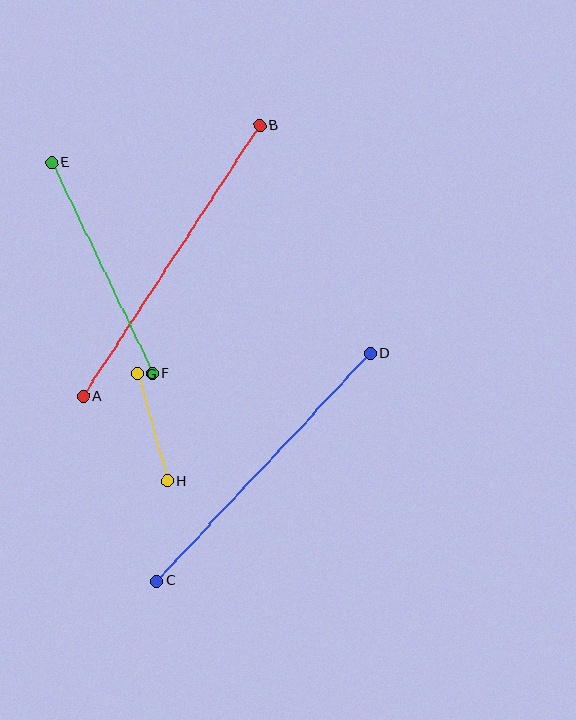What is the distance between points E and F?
The distance is approximately 233 pixels.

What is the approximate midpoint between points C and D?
The midpoint is at approximately (263, 467) pixels.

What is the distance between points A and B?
The distance is approximately 324 pixels.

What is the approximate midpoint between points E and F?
The midpoint is at approximately (102, 268) pixels.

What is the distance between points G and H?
The distance is approximately 111 pixels.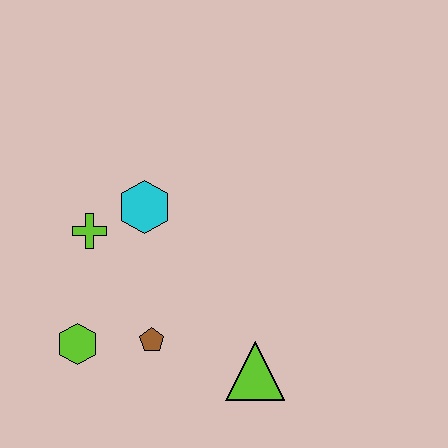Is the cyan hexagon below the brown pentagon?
No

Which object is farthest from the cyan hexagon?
The lime triangle is farthest from the cyan hexagon.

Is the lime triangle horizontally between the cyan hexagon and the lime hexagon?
No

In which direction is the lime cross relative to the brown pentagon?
The lime cross is above the brown pentagon.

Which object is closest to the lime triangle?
The brown pentagon is closest to the lime triangle.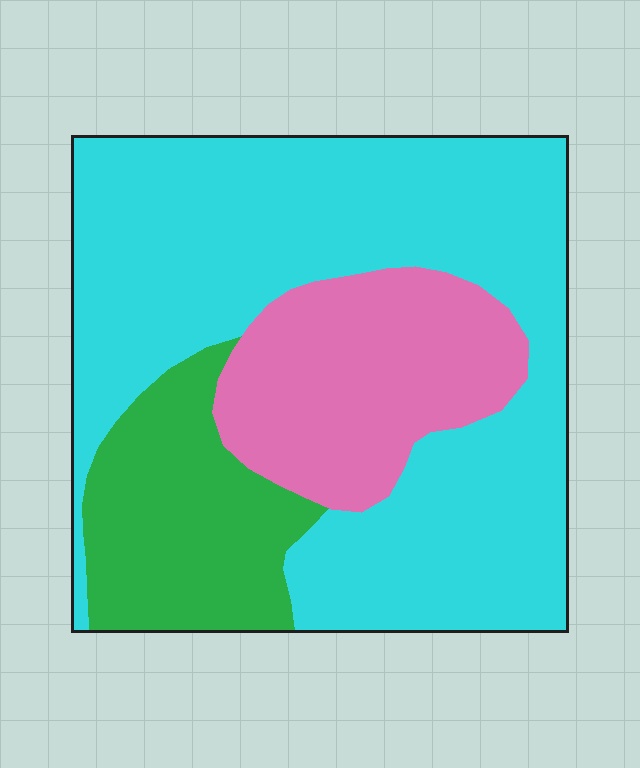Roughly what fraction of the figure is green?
Green covers roughly 20% of the figure.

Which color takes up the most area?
Cyan, at roughly 60%.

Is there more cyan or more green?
Cyan.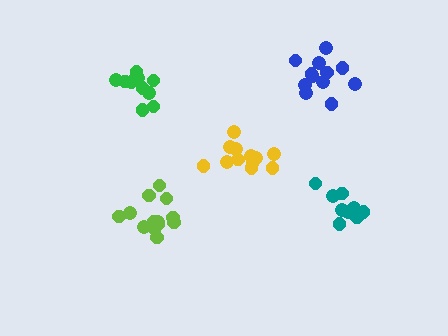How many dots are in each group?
Group 1: 14 dots, Group 2: 9 dots, Group 3: 12 dots, Group 4: 12 dots, Group 5: 12 dots (59 total).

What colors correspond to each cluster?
The clusters are colored: lime, teal, green, yellow, blue.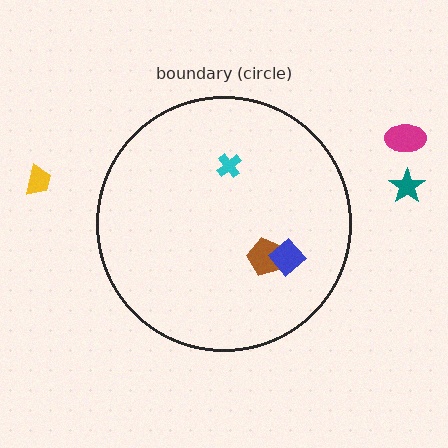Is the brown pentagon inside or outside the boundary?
Inside.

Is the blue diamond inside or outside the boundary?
Inside.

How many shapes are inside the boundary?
3 inside, 3 outside.